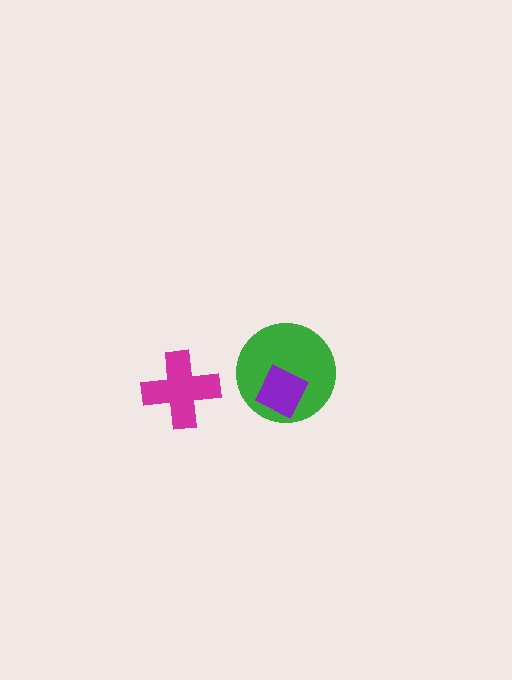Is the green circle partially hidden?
Yes, it is partially covered by another shape.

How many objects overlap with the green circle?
1 object overlaps with the green circle.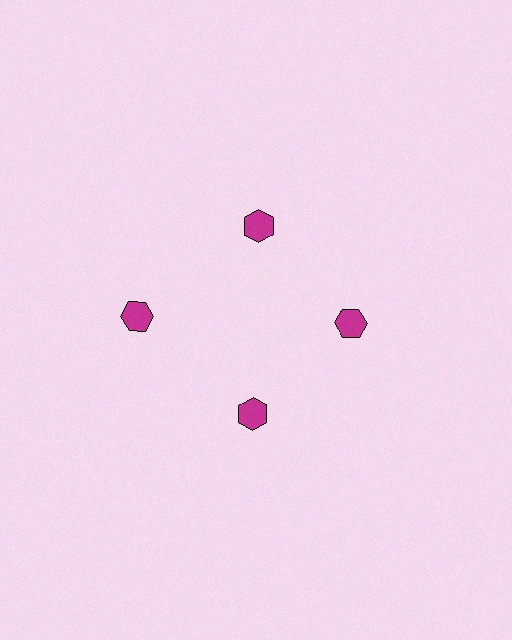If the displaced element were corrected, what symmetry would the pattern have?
It would have 4-fold rotational symmetry — the pattern would map onto itself every 90 degrees.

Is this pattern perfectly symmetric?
No. The 4 magenta hexagons are arranged in a ring, but one element near the 9 o'clock position is pushed outward from the center, breaking the 4-fold rotational symmetry.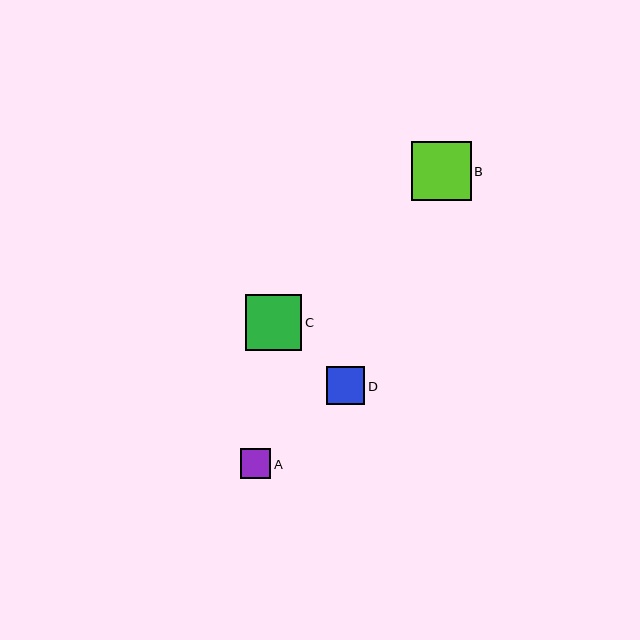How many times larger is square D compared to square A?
Square D is approximately 1.3 times the size of square A.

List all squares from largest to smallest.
From largest to smallest: B, C, D, A.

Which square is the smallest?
Square A is the smallest with a size of approximately 30 pixels.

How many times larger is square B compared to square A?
Square B is approximately 2.0 times the size of square A.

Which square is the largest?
Square B is the largest with a size of approximately 59 pixels.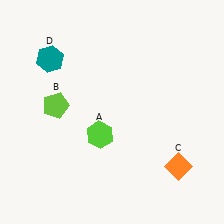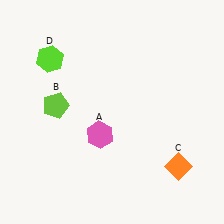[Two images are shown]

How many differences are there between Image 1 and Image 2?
There are 2 differences between the two images.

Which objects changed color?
A changed from lime to pink. D changed from teal to lime.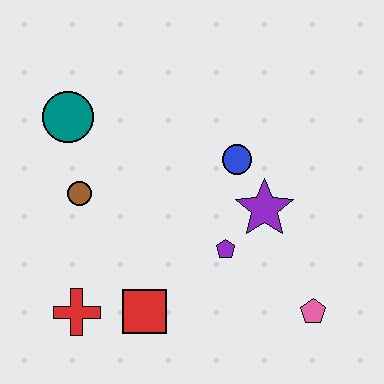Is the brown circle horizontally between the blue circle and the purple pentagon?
No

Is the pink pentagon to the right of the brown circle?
Yes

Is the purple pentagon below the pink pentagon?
No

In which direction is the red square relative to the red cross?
The red square is to the right of the red cross.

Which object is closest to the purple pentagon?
The purple star is closest to the purple pentagon.